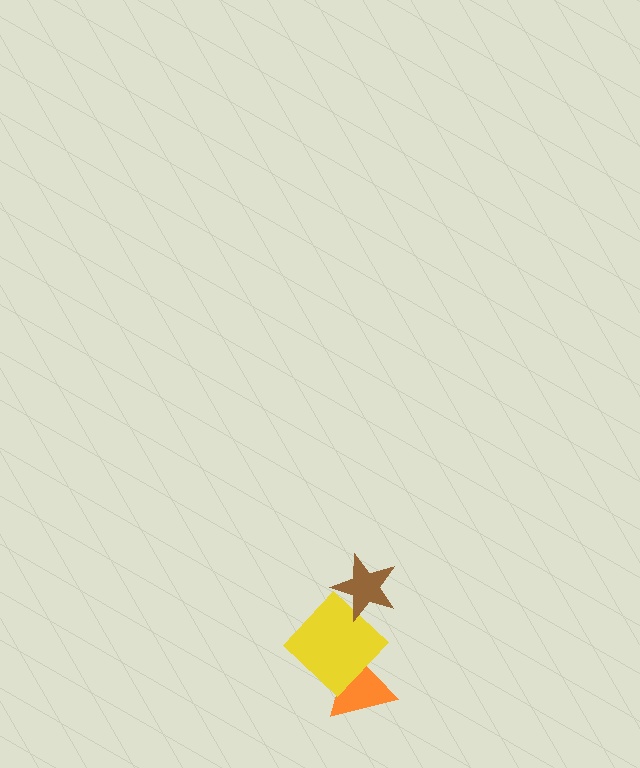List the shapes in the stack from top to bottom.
From top to bottom: the brown star, the yellow diamond, the orange triangle.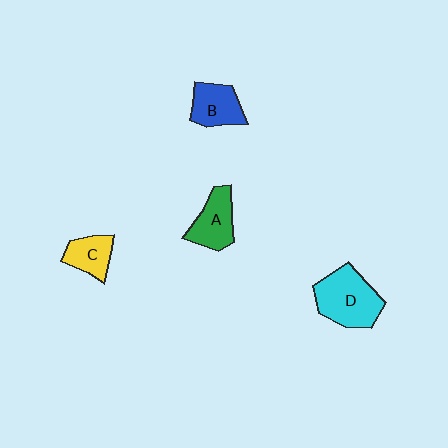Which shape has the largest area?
Shape D (cyan).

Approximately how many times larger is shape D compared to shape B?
Approximately 1.6 times.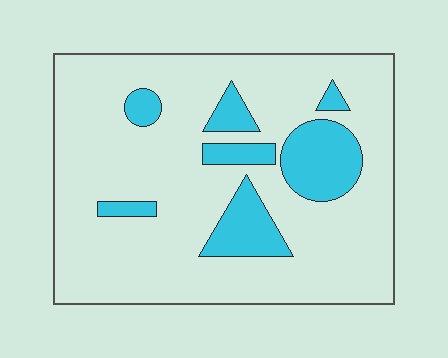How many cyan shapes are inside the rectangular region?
7.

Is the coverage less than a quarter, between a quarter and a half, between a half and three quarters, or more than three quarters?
Less than a quarter.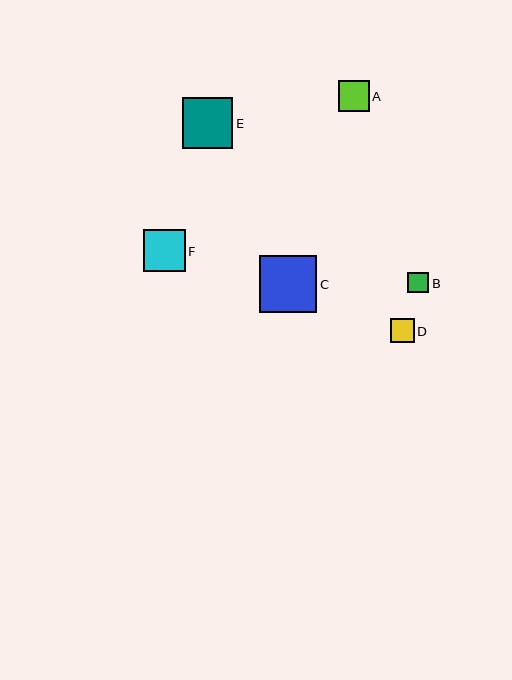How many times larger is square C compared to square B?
Square C is approximately 2.8 times the size of square B.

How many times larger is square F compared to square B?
Square F is approximately 2.0 times the size of square B.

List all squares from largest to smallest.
From largest to smallest: C, E, F, A, D, B.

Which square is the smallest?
Square B is the smallest with a size of approximately 21 pixels.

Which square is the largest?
Square C is the largest with a size of approximately 57 pixels.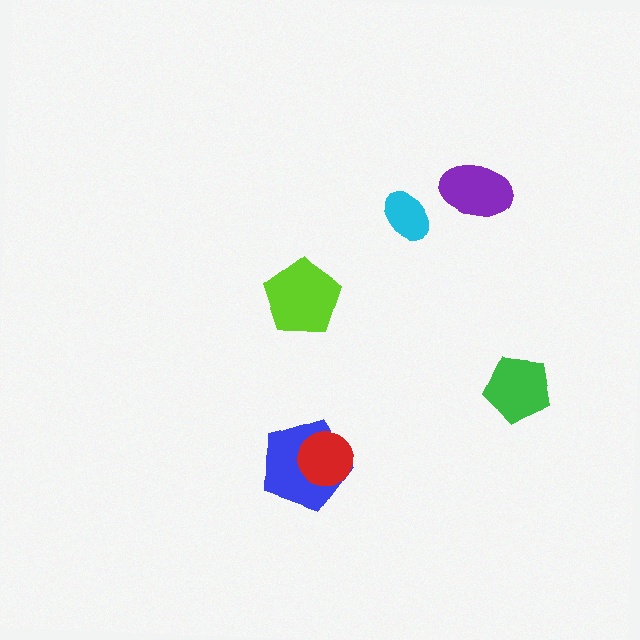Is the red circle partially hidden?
No, no other shape covers it.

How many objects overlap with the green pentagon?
0 objects overlap with the green pentagon.